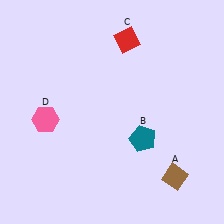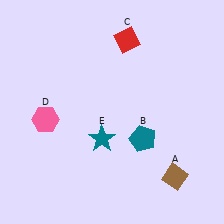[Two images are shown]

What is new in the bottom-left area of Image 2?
A teal star (E) was added in the bottom-left area of Image 2.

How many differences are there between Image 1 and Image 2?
There is 1 difference between the two images.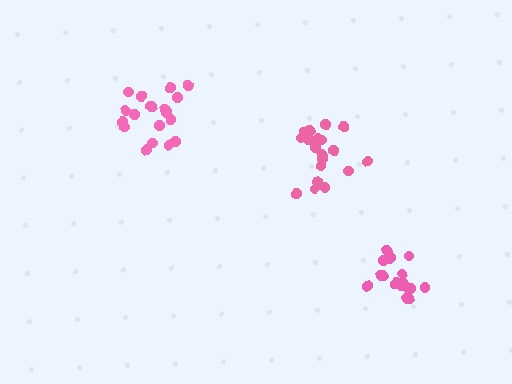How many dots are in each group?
Group 1: 20 dots, Group 2: 19 dots, Group 3: 18 dots (57 total).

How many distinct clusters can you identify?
There are 3 distinct clusters.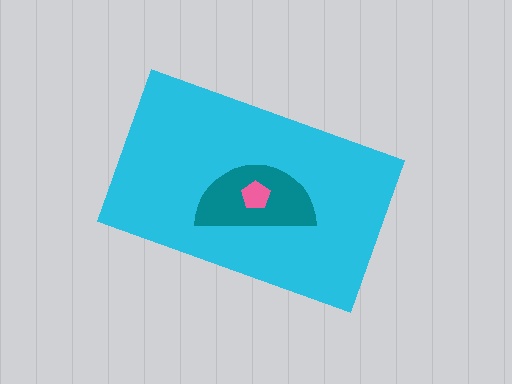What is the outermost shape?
The cyan rectangle.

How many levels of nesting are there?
3.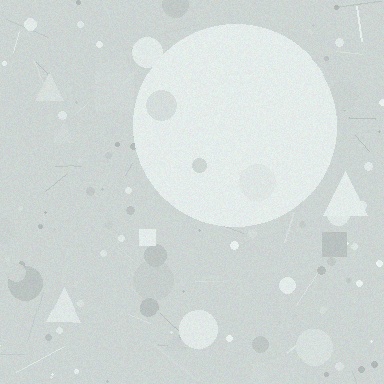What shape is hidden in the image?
A circle is hidden in the image.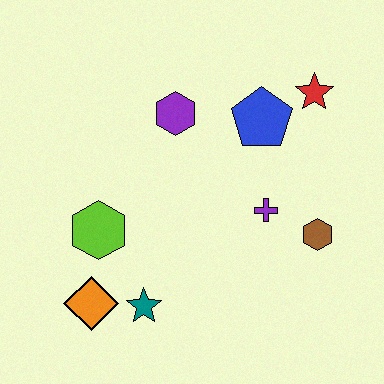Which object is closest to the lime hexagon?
The orange diamond is closest to the lime hexagon.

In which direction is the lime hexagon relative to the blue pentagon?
The lime hexagon is to the left of the blue pentagon.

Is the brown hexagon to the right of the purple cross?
Yes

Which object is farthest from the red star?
The orange diamond is farthest from the red star.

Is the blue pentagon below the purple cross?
No